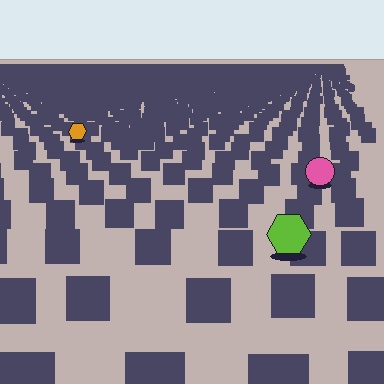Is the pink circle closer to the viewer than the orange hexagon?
Yes. The pink circle is closer — you can tell from the texture gradient: the ground texture is coarser near it.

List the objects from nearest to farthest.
From nearest to farthest: the lime hexagon, the pink circle, the orange hexagon.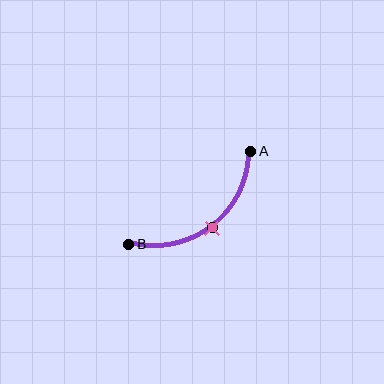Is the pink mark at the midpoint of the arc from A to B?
Yes. The pink mark lies on the arc at equal arc-length from both A and B — it is the arc midpoint.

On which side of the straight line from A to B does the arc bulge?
The arc bulges below and to the right of the straight line connecting A and B.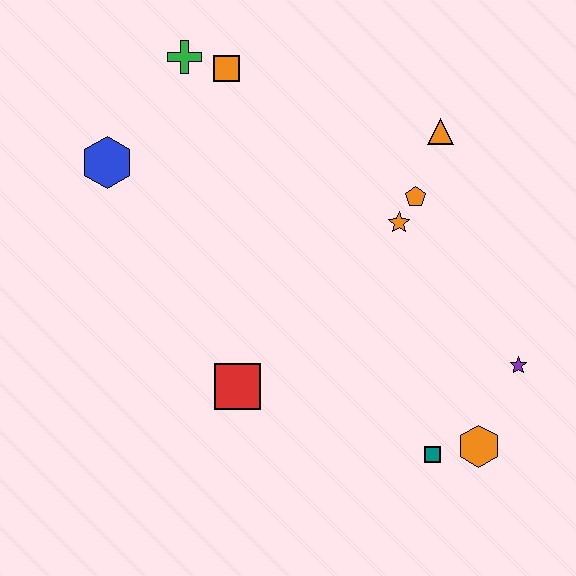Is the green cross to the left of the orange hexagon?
Yes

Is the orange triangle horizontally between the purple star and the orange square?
Yes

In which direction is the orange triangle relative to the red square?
The orange triangle is above the red square.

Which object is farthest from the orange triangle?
The blue hexagon is farthest from the orange triangle.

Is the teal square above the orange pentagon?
No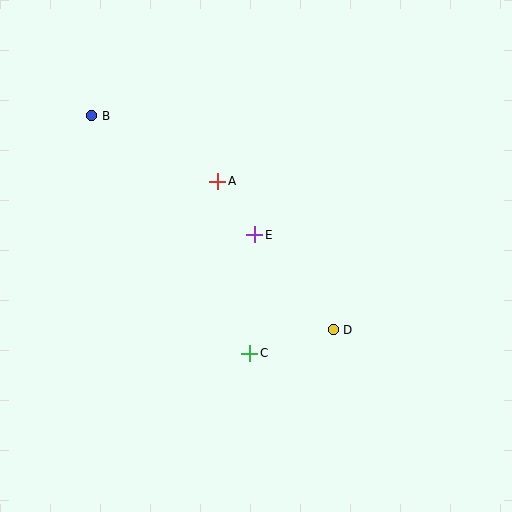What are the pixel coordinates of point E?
Point E is at (255, 235).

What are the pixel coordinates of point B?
Point B is at (92, 116).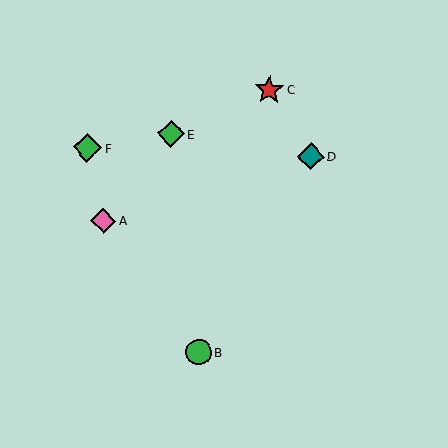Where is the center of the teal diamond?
The center of the teal diamond is at (311, 156).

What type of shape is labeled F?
Shape F is a green diamond.